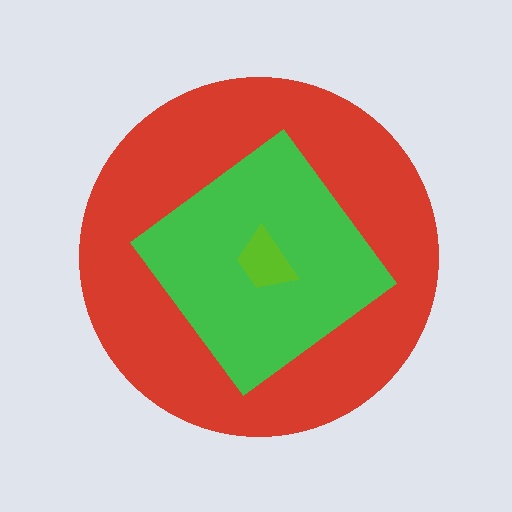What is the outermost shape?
The red circle.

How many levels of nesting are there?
3.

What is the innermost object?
The lime trapezoid.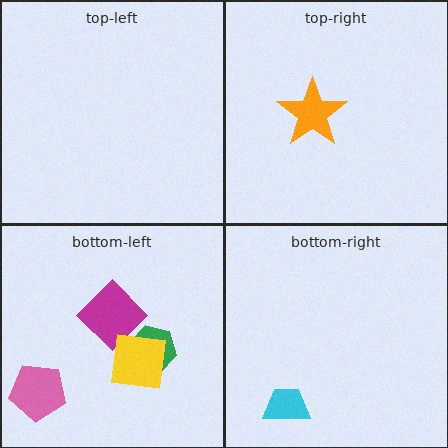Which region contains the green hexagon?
The bottom-left region.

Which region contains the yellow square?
The bottom-left region.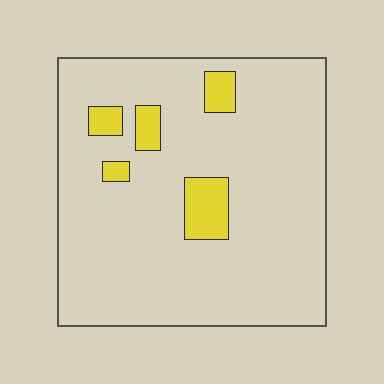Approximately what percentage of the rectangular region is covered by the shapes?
Approximately 10%.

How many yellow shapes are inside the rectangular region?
5.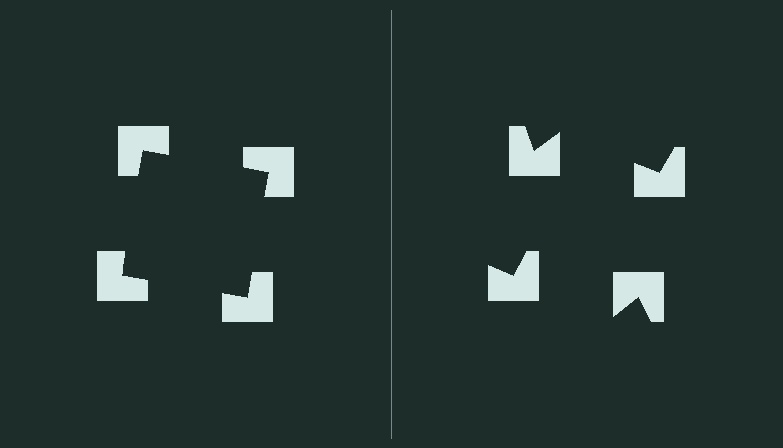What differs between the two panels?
The notched squares are positioned identically on both sides; only the wedge orientations differ. On the left they align to a square; on the right they are misaligned.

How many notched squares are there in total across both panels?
8 — 4 on each side.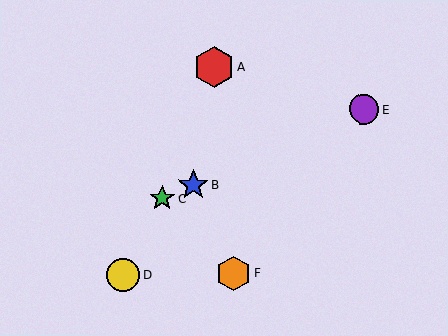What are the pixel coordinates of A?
Object A is at (214, 67).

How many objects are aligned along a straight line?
3 objects (B, C, E) are aligned along a straight line.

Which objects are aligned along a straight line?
Objects B, C, E are aligned along a straight line.